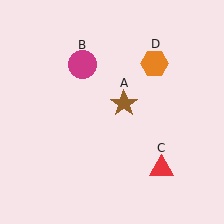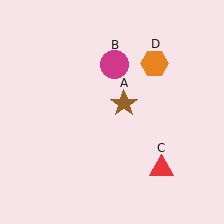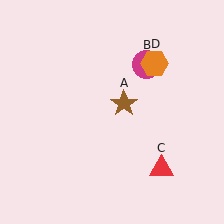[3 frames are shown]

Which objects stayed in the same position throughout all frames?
Brown star (object A) and red triangle (object C) and orange hexagon (object D) remained stationary.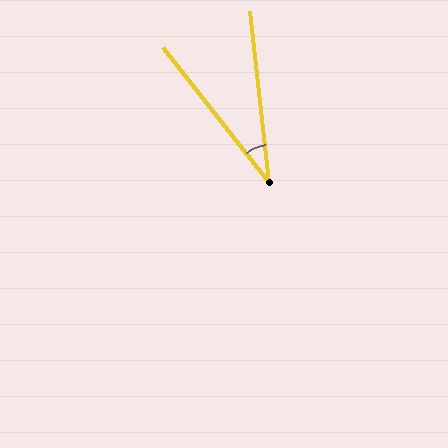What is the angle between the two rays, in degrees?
Approximately 32 degrees.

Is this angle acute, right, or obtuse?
It is acute.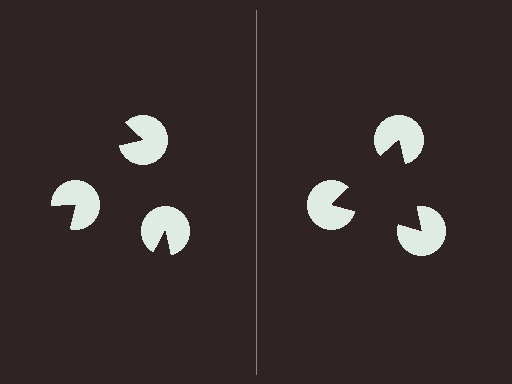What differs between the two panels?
The pac-man discs are positioned identically on both sides; only the wedge orientations differ. On the right they align to a triangle; on the left they are misaligned.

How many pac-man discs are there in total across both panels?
6 — 3 on each side.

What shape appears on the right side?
An illusory triangle.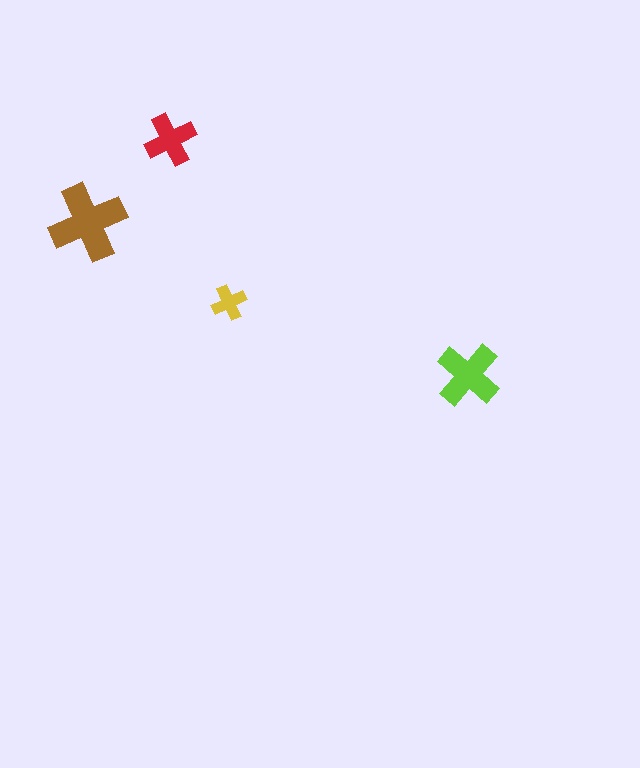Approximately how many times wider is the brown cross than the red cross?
About 1.5 times wider.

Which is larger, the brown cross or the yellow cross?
The brown one.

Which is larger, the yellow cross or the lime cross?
The lime one.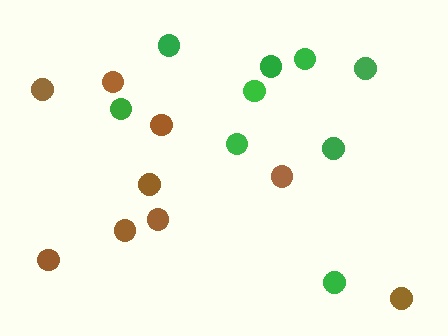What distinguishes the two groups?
There are 2 groups: one group of brown circles (9) and one group of green circles (9).